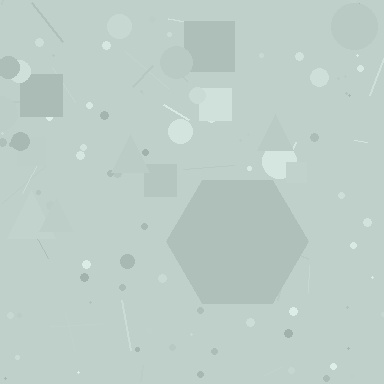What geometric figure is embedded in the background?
A hexagon is embedded in the background.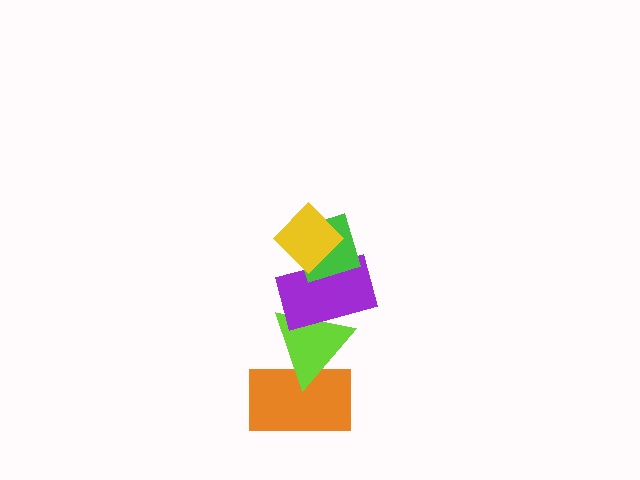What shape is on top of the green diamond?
The yellow diamond is on top of the green diamond.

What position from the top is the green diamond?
The green diamond is 2nd from the top.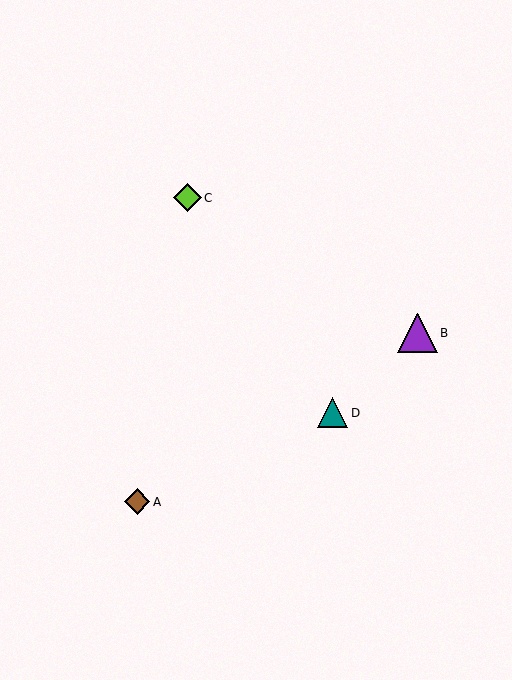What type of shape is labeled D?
Shape D is a teal triangle.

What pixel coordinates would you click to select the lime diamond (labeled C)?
Click at (187, 198) to select the lime diamond C.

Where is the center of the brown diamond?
The center of the brown diamond is at (137, 502).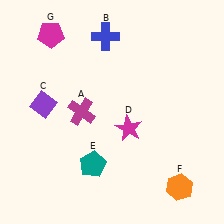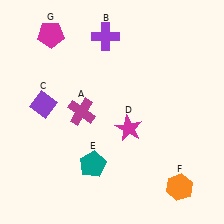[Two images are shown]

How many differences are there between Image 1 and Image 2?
There is 1 difference between the two images.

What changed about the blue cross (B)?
In Image 1, B is blue. In Image 2, it changed to purple.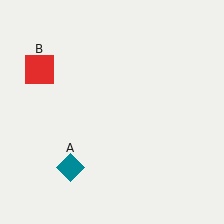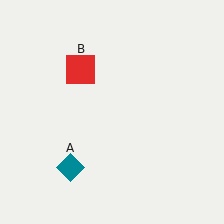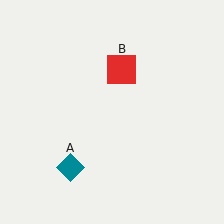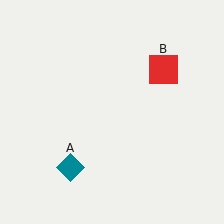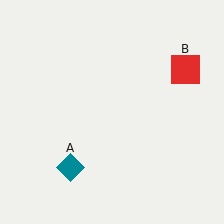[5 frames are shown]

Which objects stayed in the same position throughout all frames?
Teal diamond (object A) remained stationary.